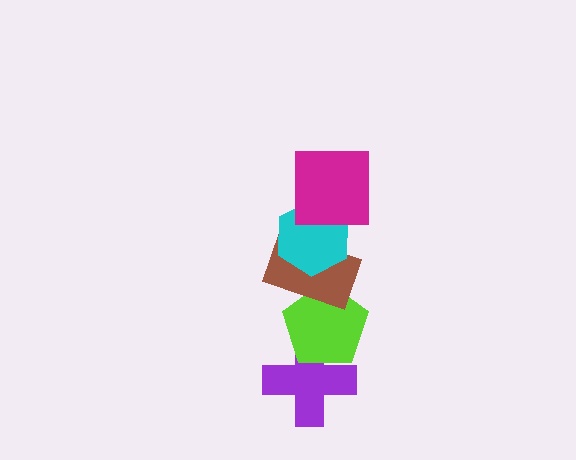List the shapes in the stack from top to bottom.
From top to bottom: the magenta square, the cyan hexagon, the brown rectangle, the lime pentagon, the purple cross.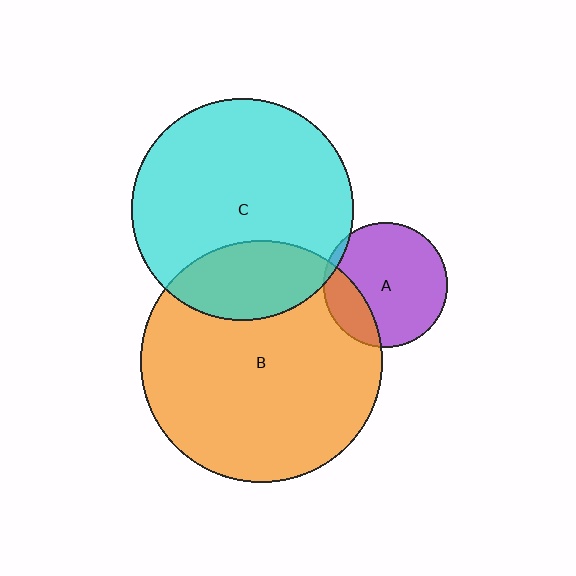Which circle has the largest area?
Circle B (orange).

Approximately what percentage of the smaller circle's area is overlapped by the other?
Approximately 25%.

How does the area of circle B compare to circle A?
Approximately 3.8 times.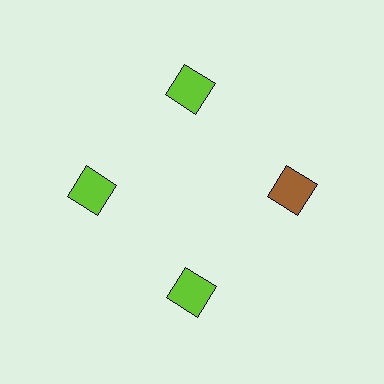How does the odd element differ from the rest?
It has a different color: brown instead of lime.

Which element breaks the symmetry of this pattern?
The brown square at roughly the 3 o'clock position breaks the symmetry. All other shapes are lime squares.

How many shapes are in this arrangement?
There are 4 shapes arranged in a ring pattern.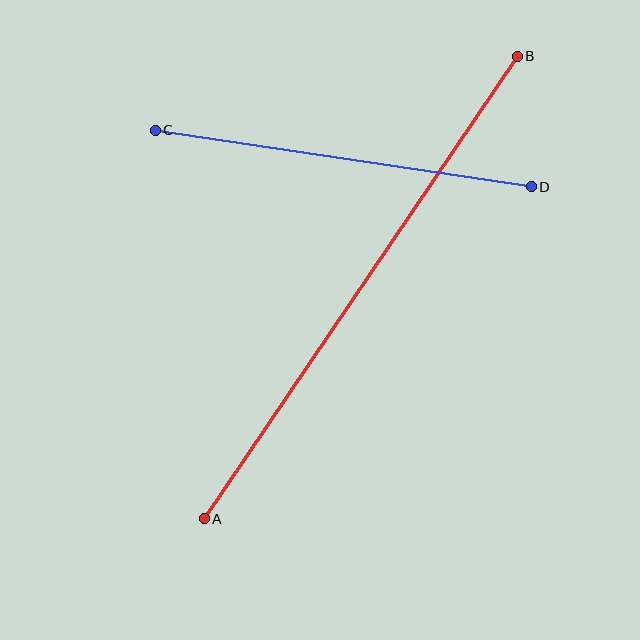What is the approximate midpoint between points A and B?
The midpoint is at approximately (361, 287) pixels.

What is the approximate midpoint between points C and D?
The midpoint is at approximately (343, 158) pixels.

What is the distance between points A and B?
The distance is approximately 558 pixels.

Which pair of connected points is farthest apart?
Points A and B are farthest apart.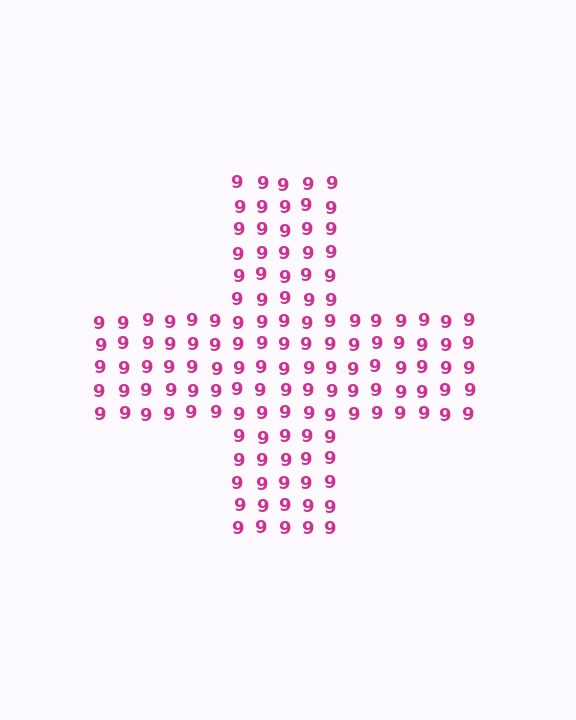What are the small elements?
The small elements are digit 9's.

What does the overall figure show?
The overall figure shows a cross.